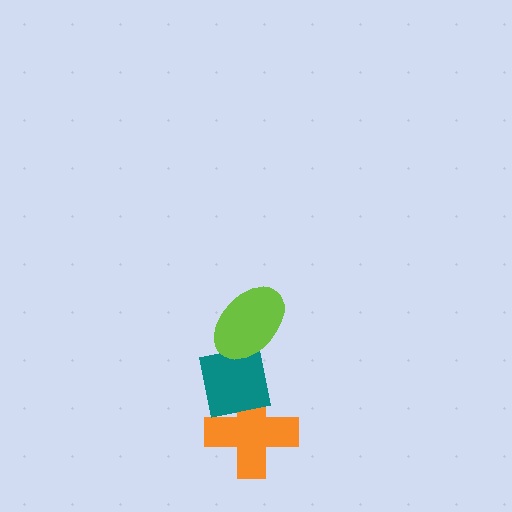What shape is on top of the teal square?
The lime ellipse is on top of the teal square.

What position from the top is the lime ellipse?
The lime ellipse is 1st from the top.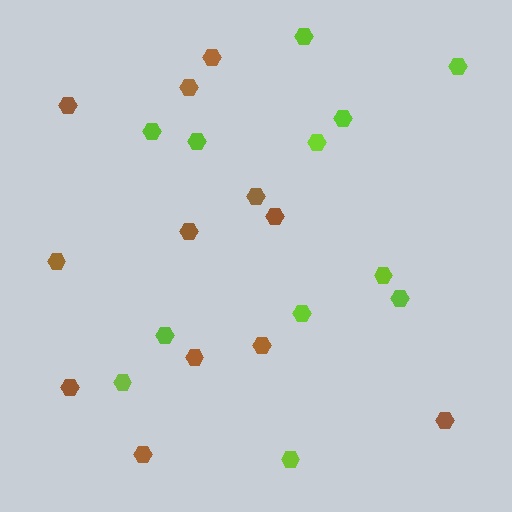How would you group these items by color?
There are 2 groups: one group of lime hexagons (12) and one group of brown hexagons (12).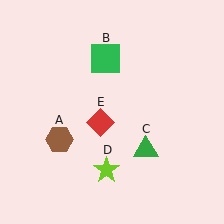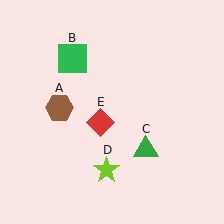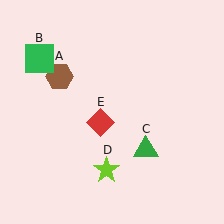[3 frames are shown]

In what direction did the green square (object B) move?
The green square (object B) moved left.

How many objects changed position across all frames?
2 objects changed position: brown hexagon (object A), green square (object B).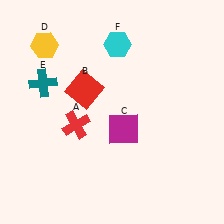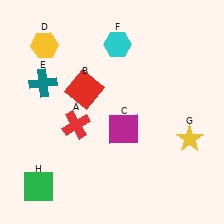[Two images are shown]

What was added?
A yellow star (G), a green square (H) were added in Image 2.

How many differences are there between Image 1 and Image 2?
There are 2 differences between the two images.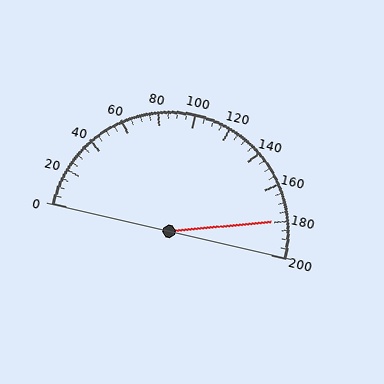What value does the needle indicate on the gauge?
The needle indicates approximately 180.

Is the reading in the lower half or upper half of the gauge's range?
The reading is in the upper half of the range (0 to 200).